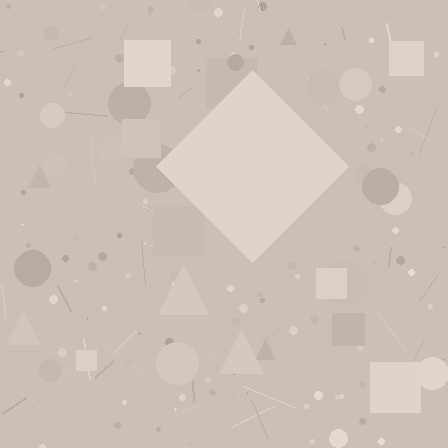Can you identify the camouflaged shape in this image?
The camouflaged shape is a diamond.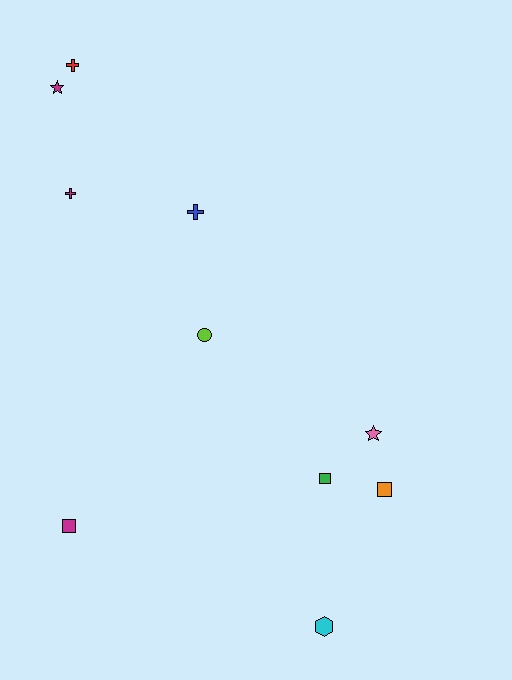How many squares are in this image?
There are 3 squares.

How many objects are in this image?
There are 10 objects.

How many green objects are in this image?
There is 1 green object.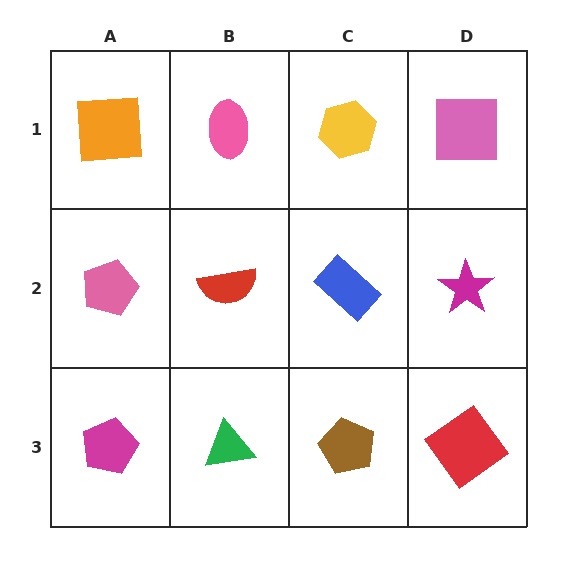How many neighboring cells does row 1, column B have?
3.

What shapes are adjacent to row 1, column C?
A blue rectangle (row 2, column C), a pink ellipse (row 1, column B), a pink square (row 1, column D).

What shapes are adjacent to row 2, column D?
A pink square (row 1, column D), a red diamond (row 3, column D), a blue rectangle (row 2, column C).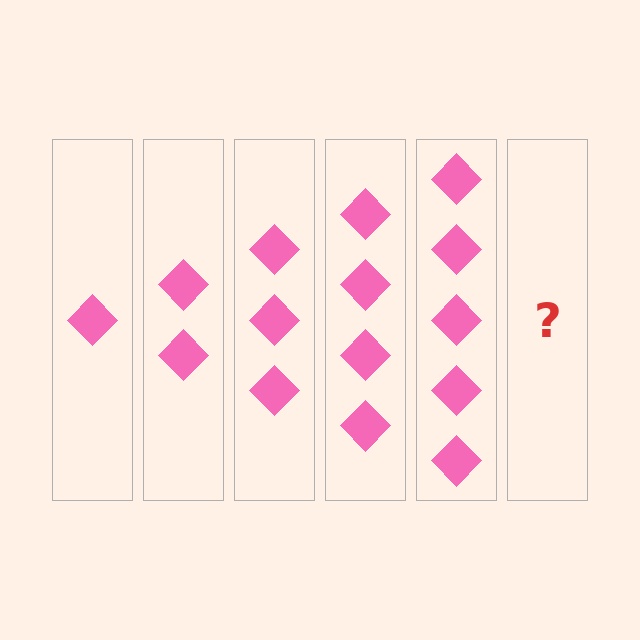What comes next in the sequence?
The next element should be 6 diamonds.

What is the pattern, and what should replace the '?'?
The pattern is that each step adds one more diamond. The '?' should be 6 diamonds.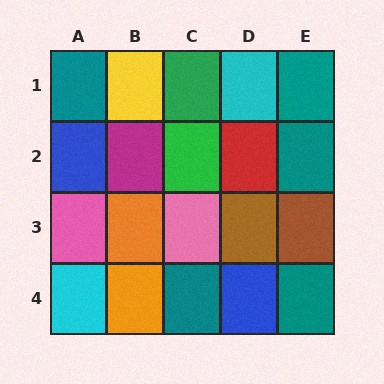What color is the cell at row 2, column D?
Red.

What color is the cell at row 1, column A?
Teal.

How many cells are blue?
2 cells are blue.